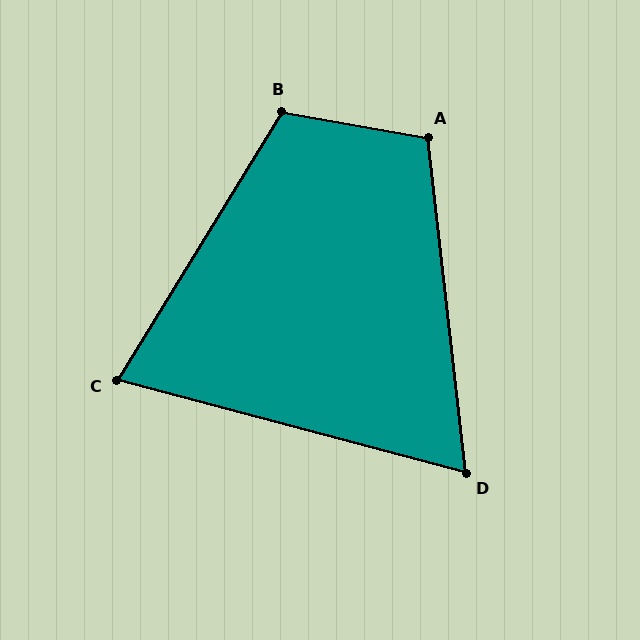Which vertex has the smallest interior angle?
D, at approximately 69 degrees.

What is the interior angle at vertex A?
Approximately 107 degrees (obtuse).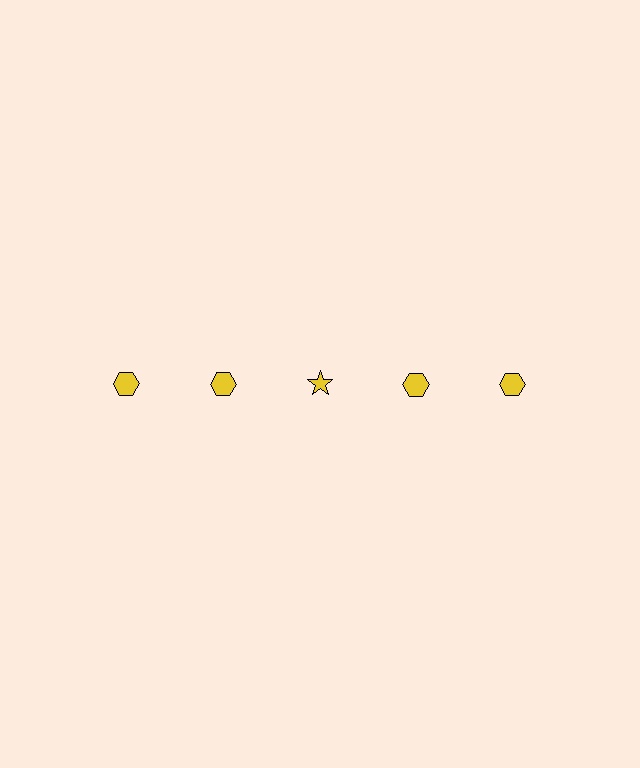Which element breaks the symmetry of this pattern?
The yellow star in the top row, center column breaks the symmetry. All other shapes are yellow hexagons.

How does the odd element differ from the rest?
It has a different shape: star instead of hexagon.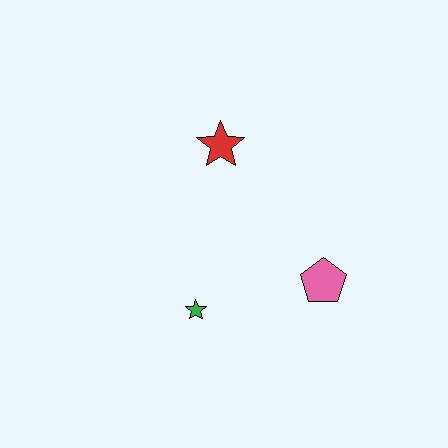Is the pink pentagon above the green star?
Yes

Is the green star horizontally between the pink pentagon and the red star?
No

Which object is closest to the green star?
The pink pentagon is closest to the green star.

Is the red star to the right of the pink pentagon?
No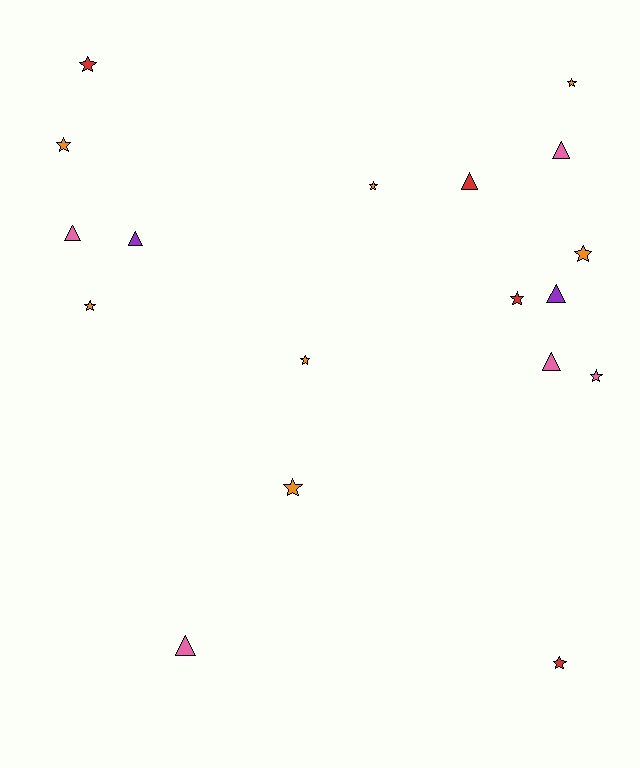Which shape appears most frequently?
Star, with 11 objects.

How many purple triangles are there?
There are 2 purple triangles.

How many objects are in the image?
There are 18 objects.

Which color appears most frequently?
Orange, with 7 objects.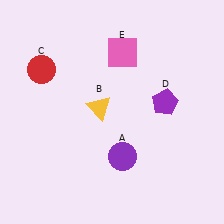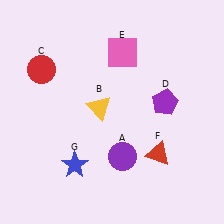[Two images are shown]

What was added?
A red triangle (F), a blue star (G) were added in Image 2.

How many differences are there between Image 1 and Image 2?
There are 2 differences between the two images.